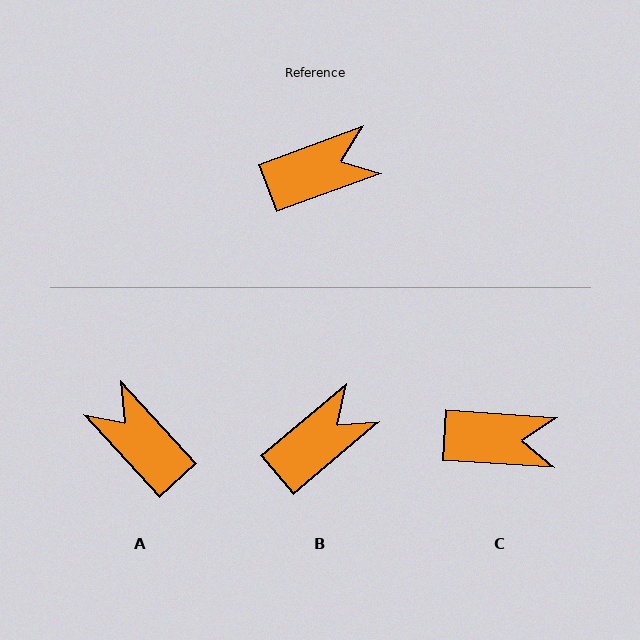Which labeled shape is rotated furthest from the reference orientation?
A, about 112 degrees away.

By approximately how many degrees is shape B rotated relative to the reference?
Approximately 20 degrees counter-clockwise.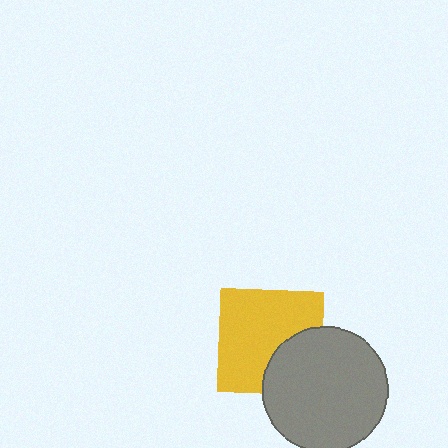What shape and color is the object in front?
The object in front is a gray circle.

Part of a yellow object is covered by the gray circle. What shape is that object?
It is a square.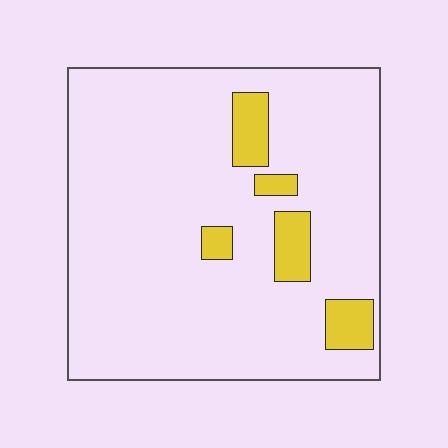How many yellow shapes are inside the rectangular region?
5.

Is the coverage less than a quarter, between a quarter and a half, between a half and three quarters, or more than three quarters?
Less than a quarter.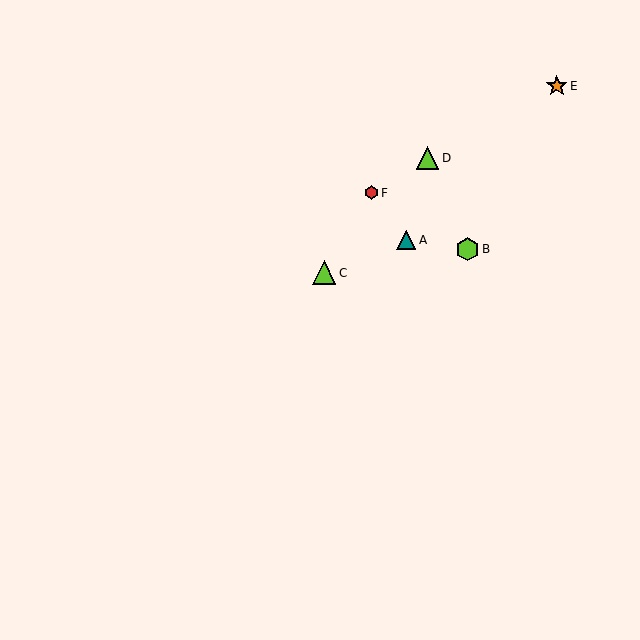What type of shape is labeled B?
Shape B is a lime hexagon.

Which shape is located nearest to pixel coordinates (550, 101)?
The orange star (labeled E) at (557, 86) is nearest to that location.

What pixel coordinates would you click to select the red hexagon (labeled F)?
Click at (371, 193) to select the red hexagon F.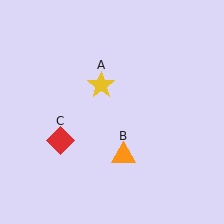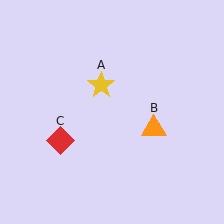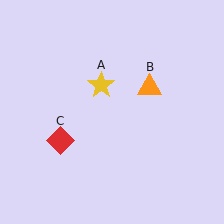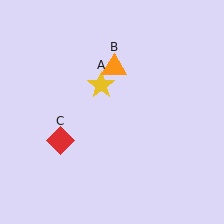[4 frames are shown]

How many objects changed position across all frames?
1 object changed position: orange triangle (object B).